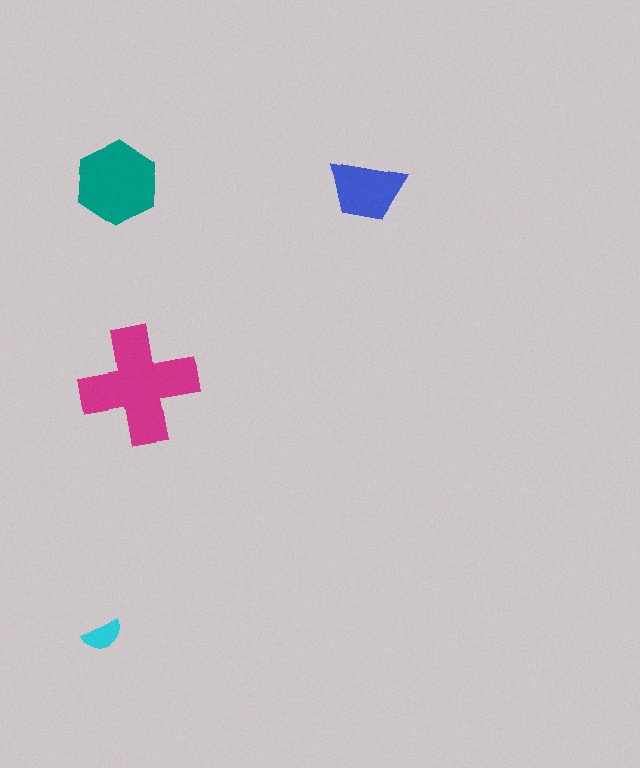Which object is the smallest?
The cyan semicircle.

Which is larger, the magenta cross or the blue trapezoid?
The magenta cross.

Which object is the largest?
The magenta cross.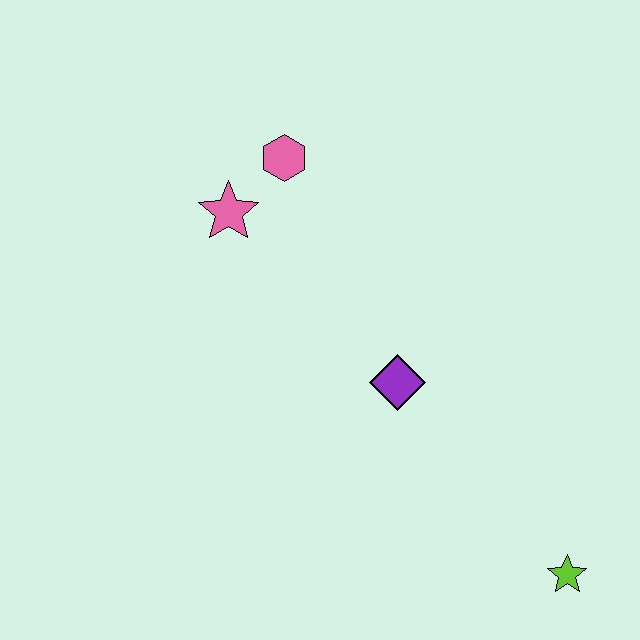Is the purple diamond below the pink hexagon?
Yes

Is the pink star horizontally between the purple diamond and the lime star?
No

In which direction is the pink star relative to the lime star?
The pink star is above the lime star.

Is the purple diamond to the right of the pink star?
Yes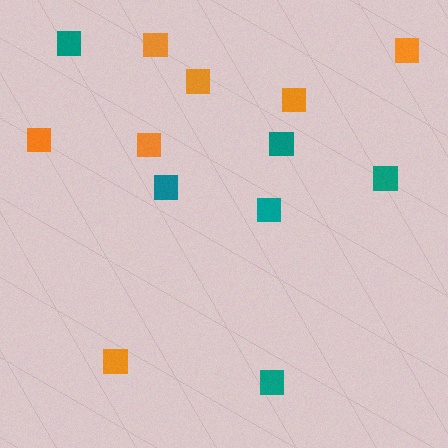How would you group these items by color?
There are 2 groups: one group of teal squares (6) and one group of orange squares (7).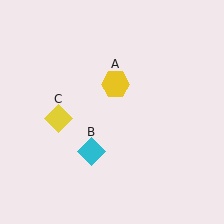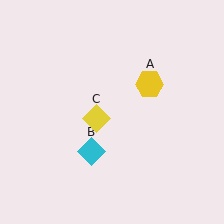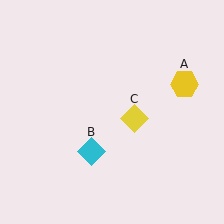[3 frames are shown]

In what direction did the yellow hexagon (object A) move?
The yellow hexagon (object A) moved right.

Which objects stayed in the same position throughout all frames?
Cyan diamond (object B) remained stationary.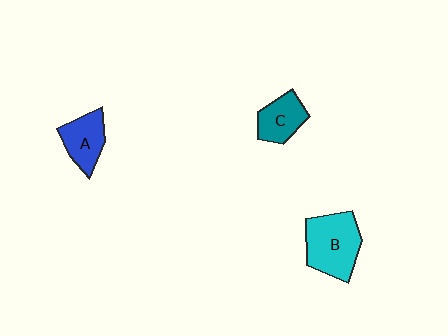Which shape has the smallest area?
Shape C (teal).